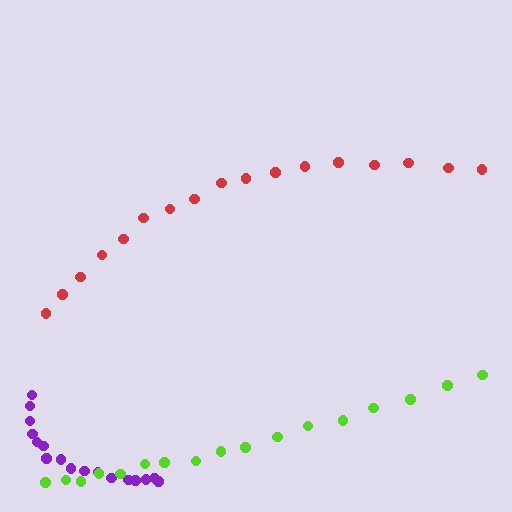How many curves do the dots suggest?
There are 3 distinct paths.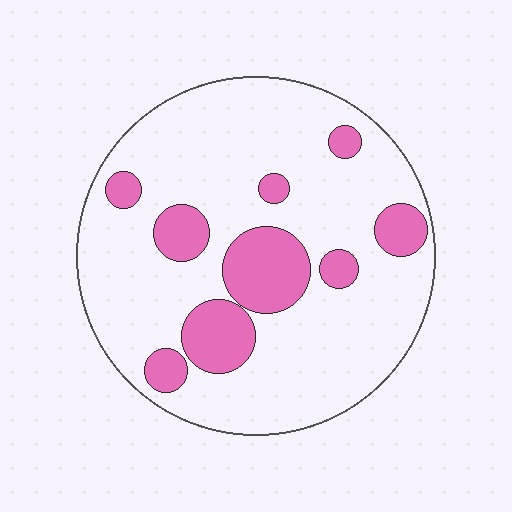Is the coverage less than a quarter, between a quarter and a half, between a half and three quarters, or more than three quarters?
Less than a quarter.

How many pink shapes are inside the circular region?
9.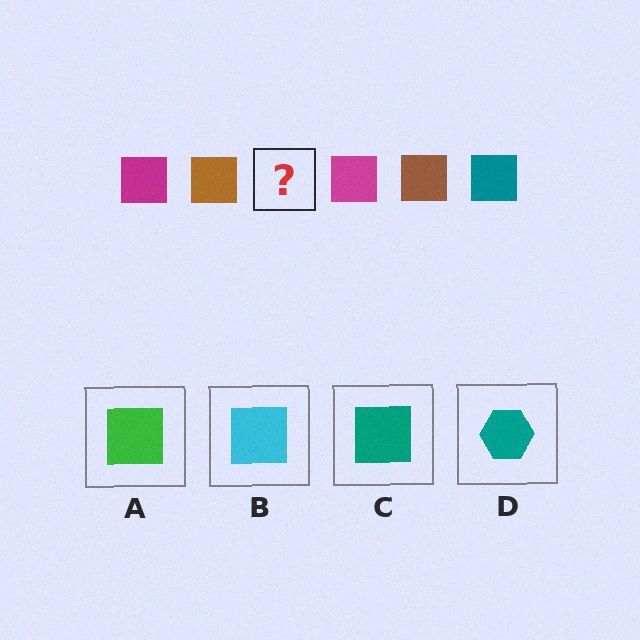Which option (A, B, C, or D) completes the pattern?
C.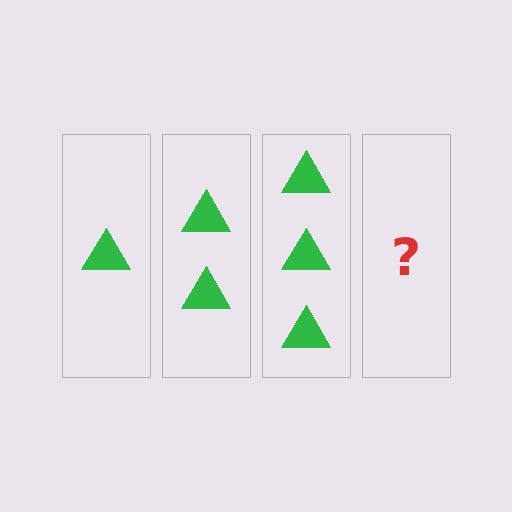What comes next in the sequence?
The next element should be 4 triangles.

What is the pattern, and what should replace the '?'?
The pattern is that each step adds one more triangle. The '?' should be 4 triangles.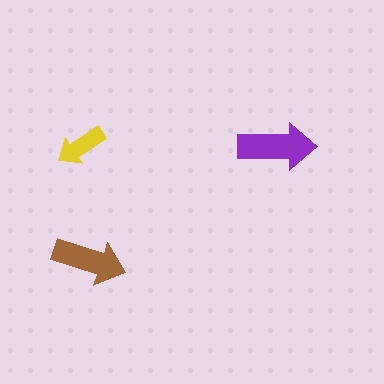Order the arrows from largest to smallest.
the purple one, the brown one, the yellow one.